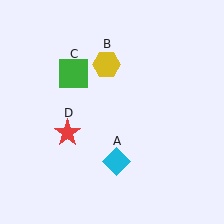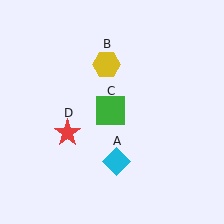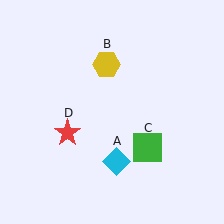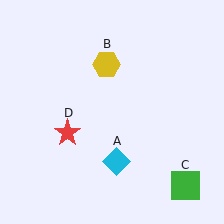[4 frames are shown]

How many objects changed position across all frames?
1 object changed position: green square (object C).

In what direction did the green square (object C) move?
The green square (object C) moved down and to the right.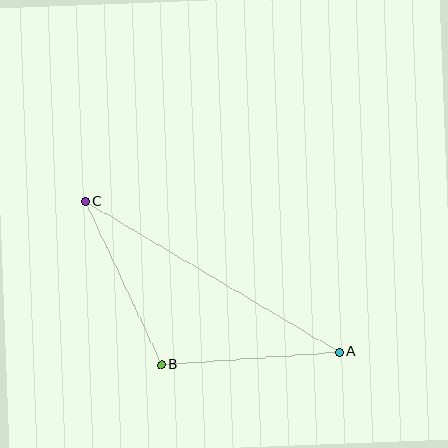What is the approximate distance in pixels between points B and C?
The distance between B and C is approximately 180 pixels.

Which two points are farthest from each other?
Points A and C are farthest from each other.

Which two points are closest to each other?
Points A and B are closest to each other.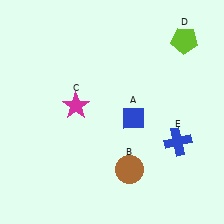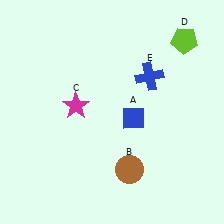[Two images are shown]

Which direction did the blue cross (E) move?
The blue cross (E) moved up.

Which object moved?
The blue cross (E) moved up.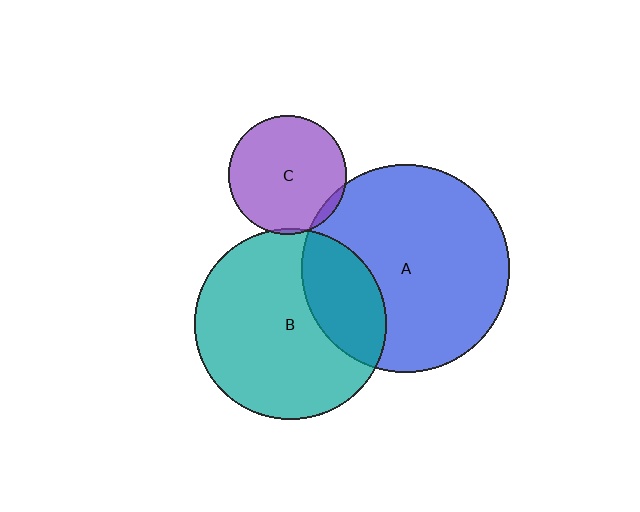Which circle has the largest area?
Circle A (blue).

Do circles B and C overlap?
Yes.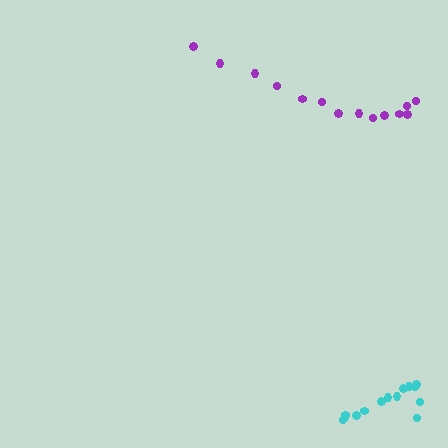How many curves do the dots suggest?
There are 2 distinct paths.